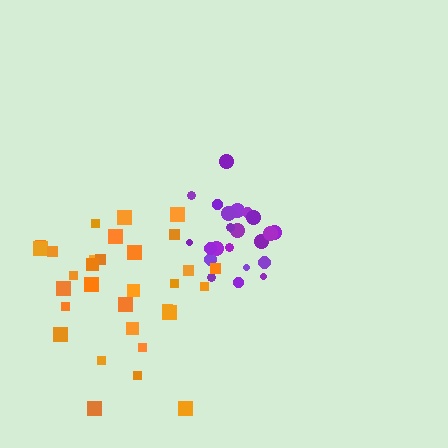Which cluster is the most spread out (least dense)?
Orange.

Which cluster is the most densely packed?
Purple.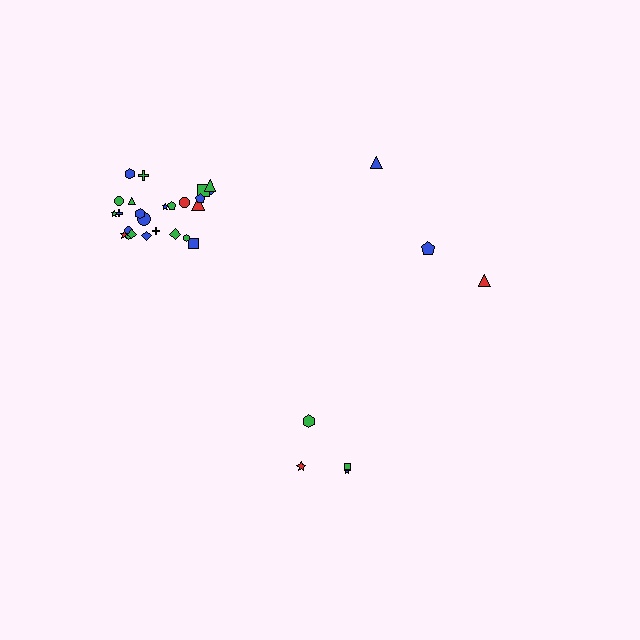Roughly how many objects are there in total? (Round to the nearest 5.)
Roughly 30 objects in total.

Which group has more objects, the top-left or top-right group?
The top-left group.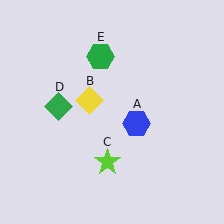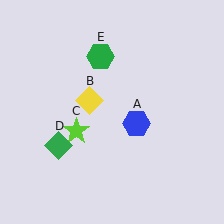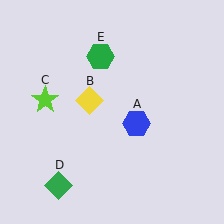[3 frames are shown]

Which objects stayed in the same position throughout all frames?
Blue hexagon (object A) and yellow diamond (object B) and green hexagon (object E) remained stationary.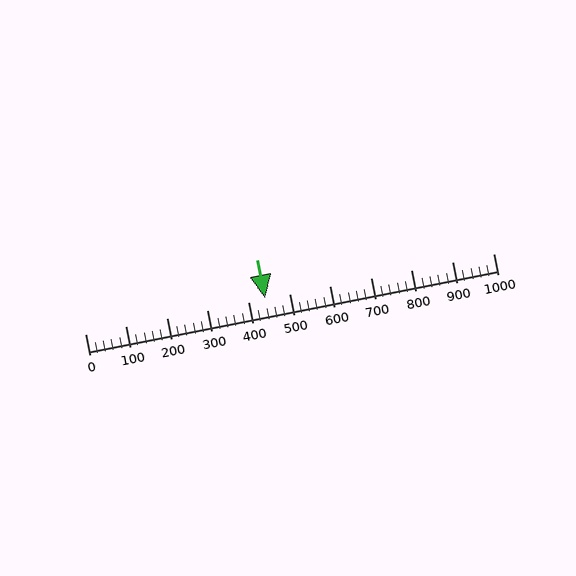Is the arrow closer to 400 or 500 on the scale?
The arrow is closer to 400.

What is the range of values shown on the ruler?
The ruler shows values from 0 to 1000.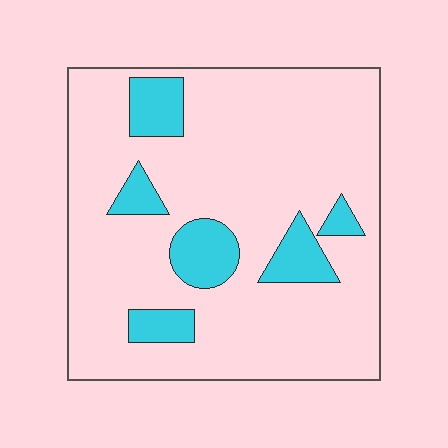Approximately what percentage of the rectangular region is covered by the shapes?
Approximately 15%.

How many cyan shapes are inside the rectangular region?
6.